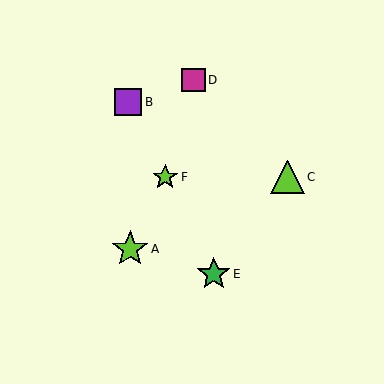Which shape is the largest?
The lime star (labeled A) is the largest.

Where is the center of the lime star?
The center of the lime star is at (165, 177).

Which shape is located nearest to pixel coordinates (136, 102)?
The purple square (labeled B) at (128, 102) is nearest to that location.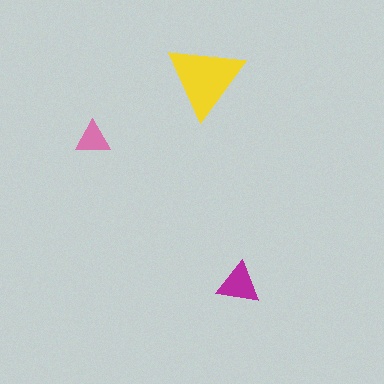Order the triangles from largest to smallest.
the yellow one, the magenta one, the pink one.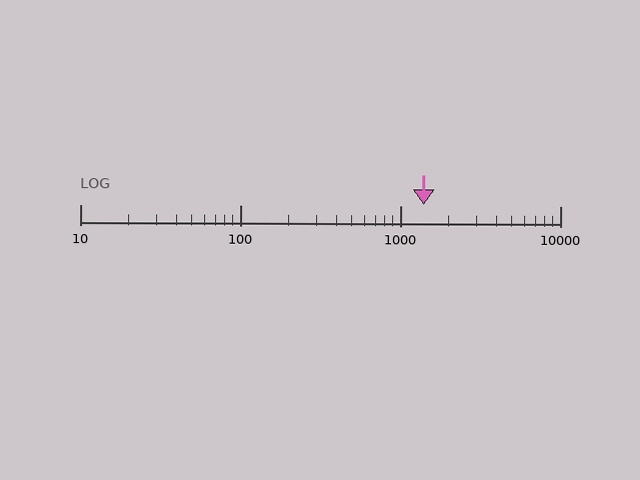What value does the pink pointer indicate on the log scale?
The pointer indicates approximately 1400.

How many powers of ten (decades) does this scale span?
The scale spans 3 decades, from 10 to 10000.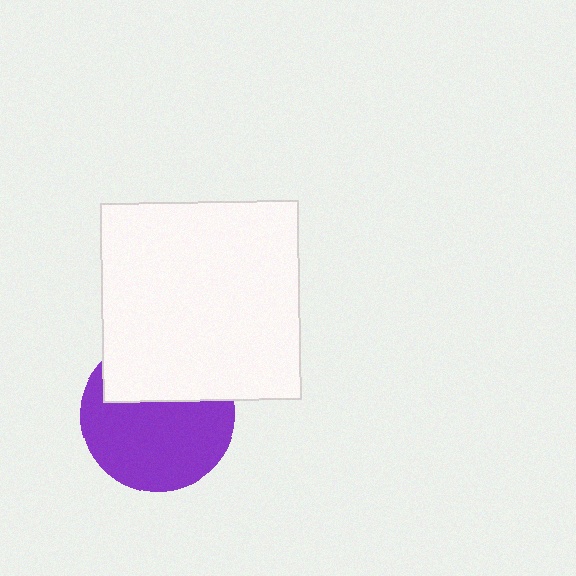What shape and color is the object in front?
The object in front is a white square.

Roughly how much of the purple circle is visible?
About half of it is visible (roughly 64%).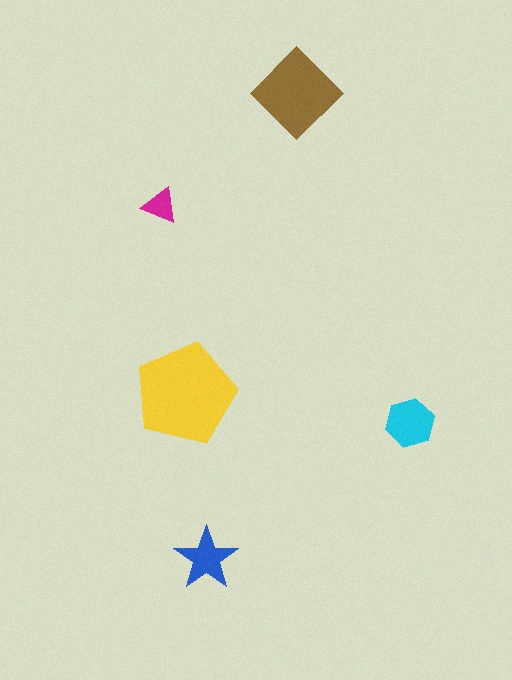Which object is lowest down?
The blue star is bottommost.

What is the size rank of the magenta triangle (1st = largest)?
5th.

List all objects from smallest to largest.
The magenta triangle, the blue star, the cyan hexagon, the brown diamond, the yellow pentagon.